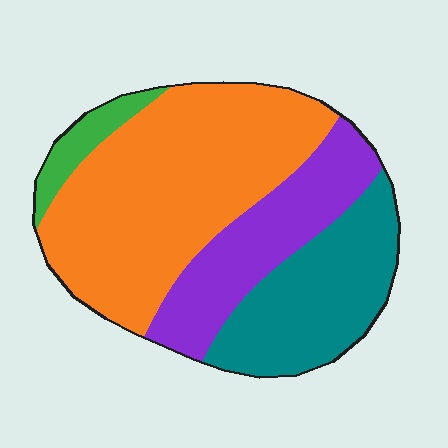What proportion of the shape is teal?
Teal takes up about one quarter (1/4) of the shape.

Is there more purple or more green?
Purple.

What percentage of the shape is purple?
Purple takes up about one fifth (1/5) of the shape.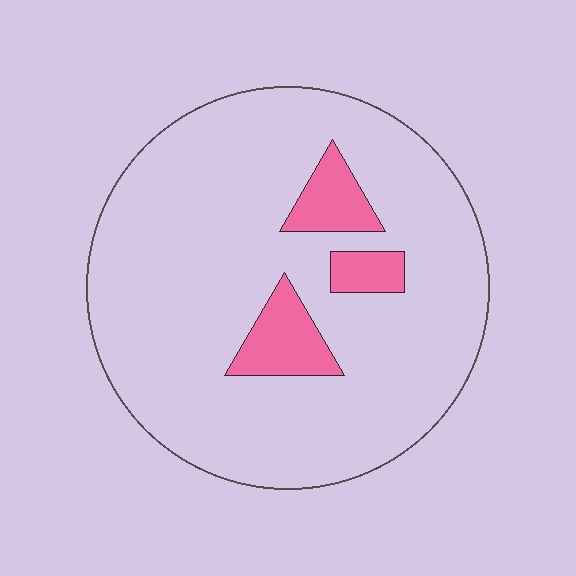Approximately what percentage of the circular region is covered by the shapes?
Approximately 10%.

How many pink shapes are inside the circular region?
3.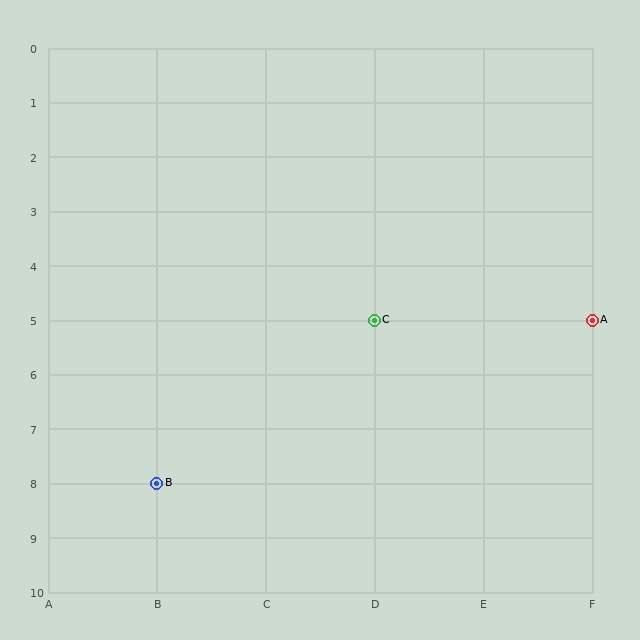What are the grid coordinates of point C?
Point C is at grid coordinates (D, 5).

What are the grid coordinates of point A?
Point A is at grid coordinates (F, 5).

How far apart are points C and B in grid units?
Points C and B are 2 columns and 3 rows apart (about 3.6 grid units diagonally).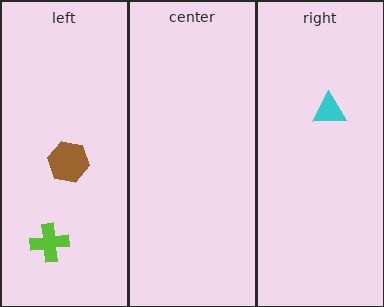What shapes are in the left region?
The brown hexagon, the lime cross.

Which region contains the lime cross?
The left region.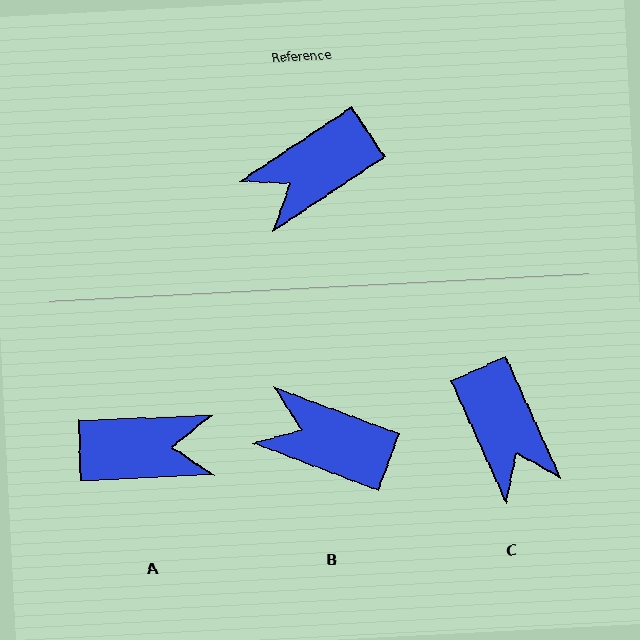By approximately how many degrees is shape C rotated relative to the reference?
Approximately 81 degrees counter-clockwise.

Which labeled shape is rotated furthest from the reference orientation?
A, about 149 degrees away.